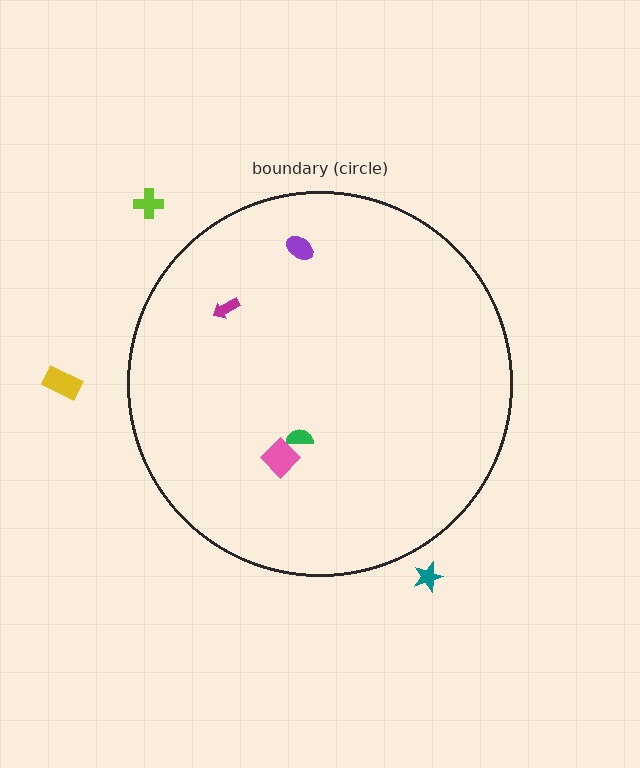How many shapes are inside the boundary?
4 inside, 3 outside.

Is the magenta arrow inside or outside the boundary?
Inside.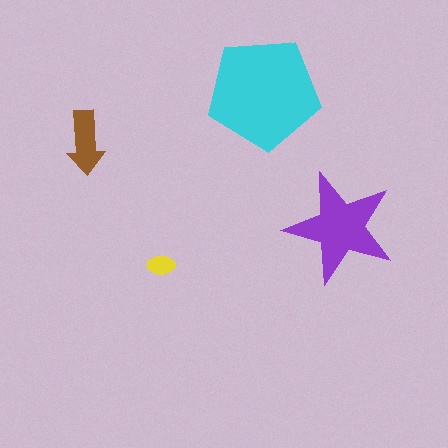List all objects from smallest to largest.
The yellow ellipse, the brown arrow, the purple star, the cyan pentagon.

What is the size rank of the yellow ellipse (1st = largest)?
4th.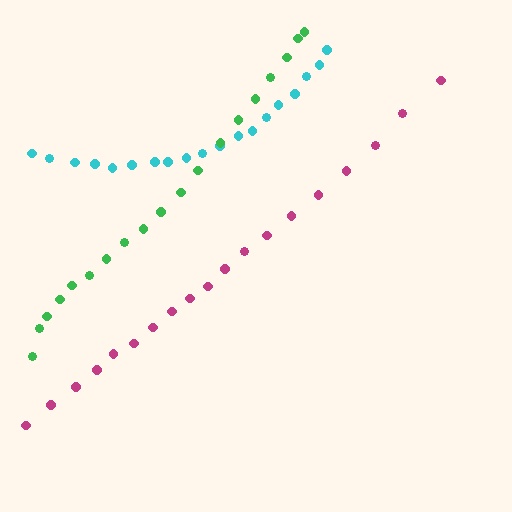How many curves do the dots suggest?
There are 3 distinct paths.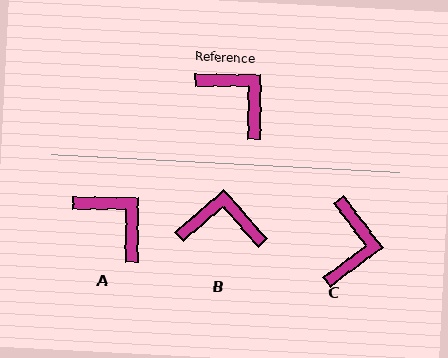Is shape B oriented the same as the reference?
No, it is off by about 41 degrees.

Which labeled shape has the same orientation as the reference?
A.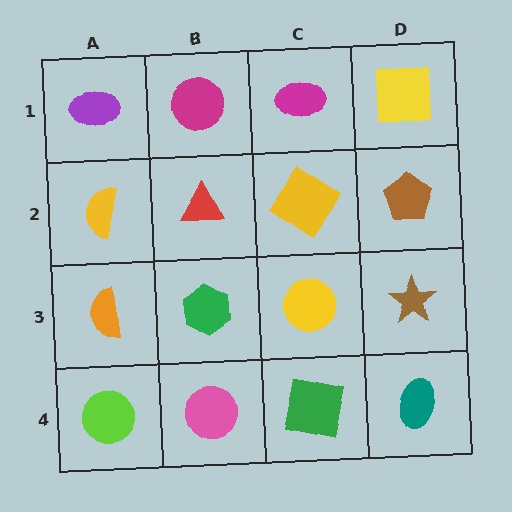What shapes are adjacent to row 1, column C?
A yellow diamond (row 2, column C), a magenta circle (row 1, column B), a yellow square (row 1, column D).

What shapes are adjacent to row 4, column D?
A brown star (row 3, column D), a green square (row 4, column C).